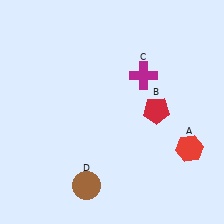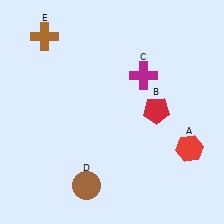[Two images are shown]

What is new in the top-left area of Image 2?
A brown cross (E) was added in the top-left area of Image 2.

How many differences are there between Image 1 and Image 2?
There is 1 difference between the two images.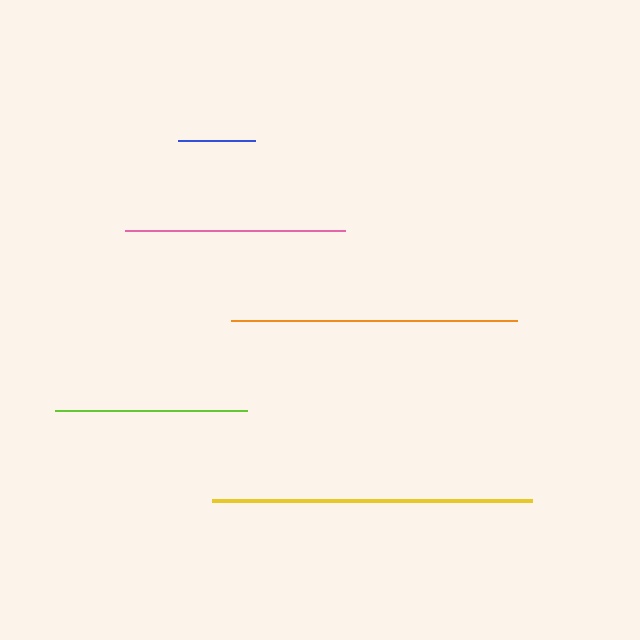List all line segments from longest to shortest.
From longest to shortest: yellow, orange, pink, lime, blue.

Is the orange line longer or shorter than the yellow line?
The yellow line is longer than the orange line.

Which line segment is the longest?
The yellow line is the longest at approximately 321 pixels.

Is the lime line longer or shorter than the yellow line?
The yellow line is longer than the lime line.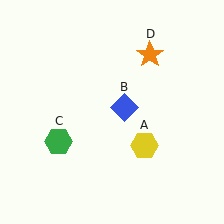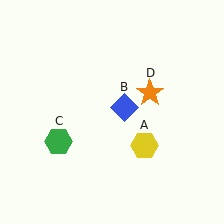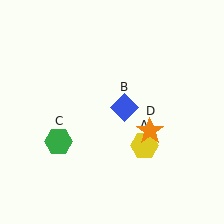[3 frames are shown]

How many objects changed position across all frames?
1 object changed position: orange star (object D).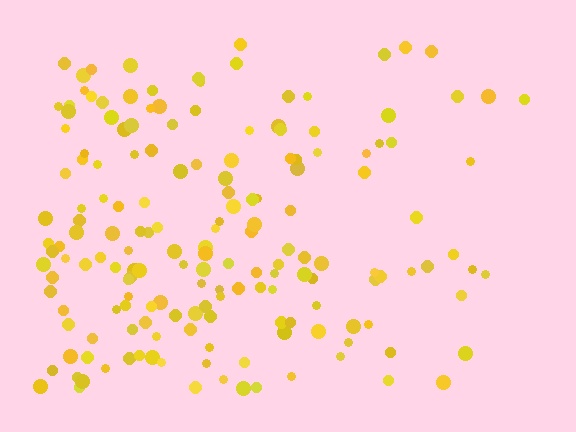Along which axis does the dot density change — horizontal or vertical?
Horizontal.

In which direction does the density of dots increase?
From right to left, with the left side densest.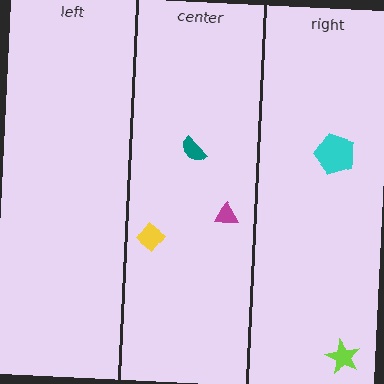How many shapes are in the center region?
3.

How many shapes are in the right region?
2.